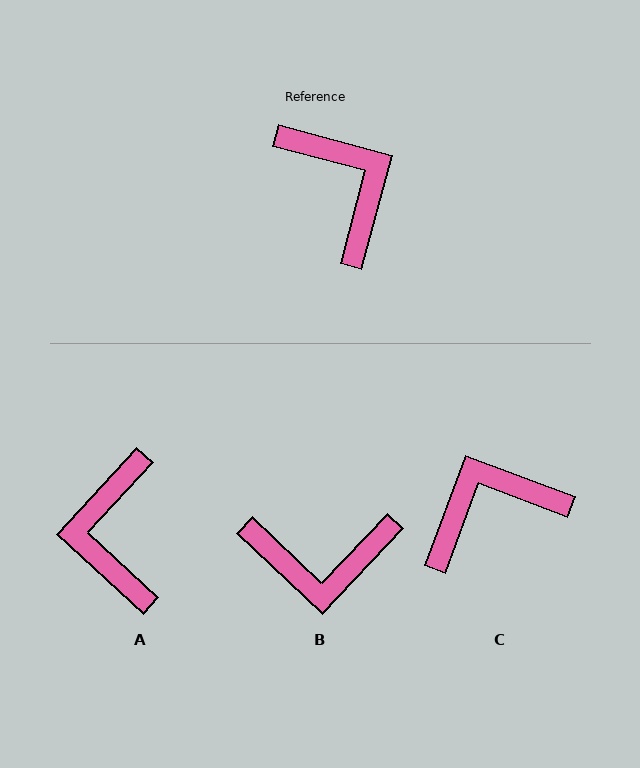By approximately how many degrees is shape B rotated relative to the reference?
Approximately 119 degrees clockwise.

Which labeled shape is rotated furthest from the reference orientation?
A, about 152 degrees away.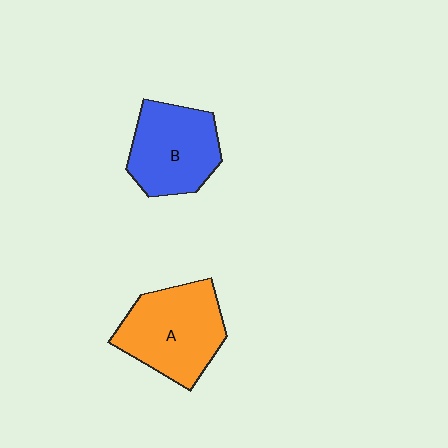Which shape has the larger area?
Shape A (orange).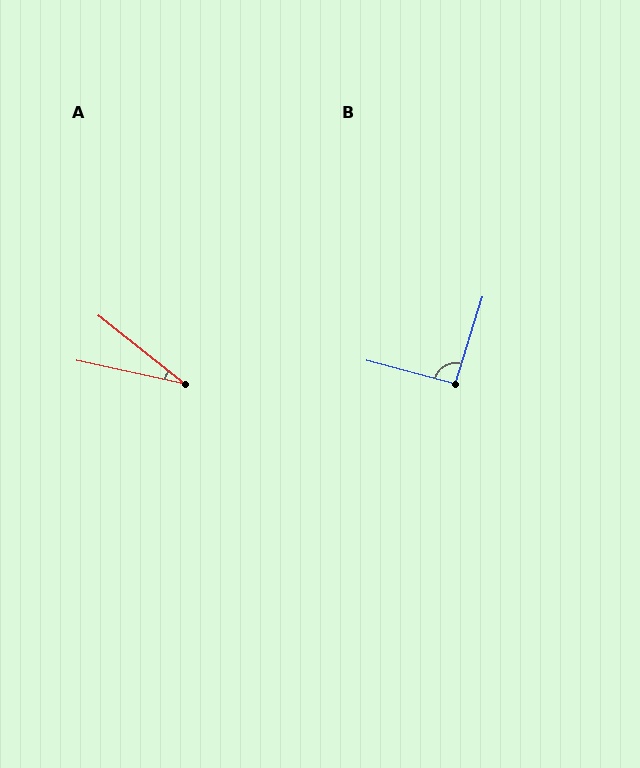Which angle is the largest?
B, at approximately 93 degrees.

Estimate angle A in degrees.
Approximately 26 degrees.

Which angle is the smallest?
A, at approximately 26 degrees.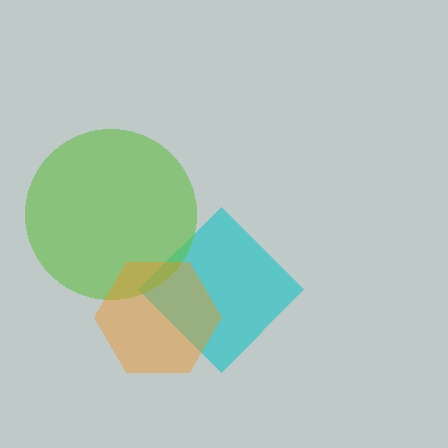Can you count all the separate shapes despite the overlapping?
Yes, there are 3 separate shapes.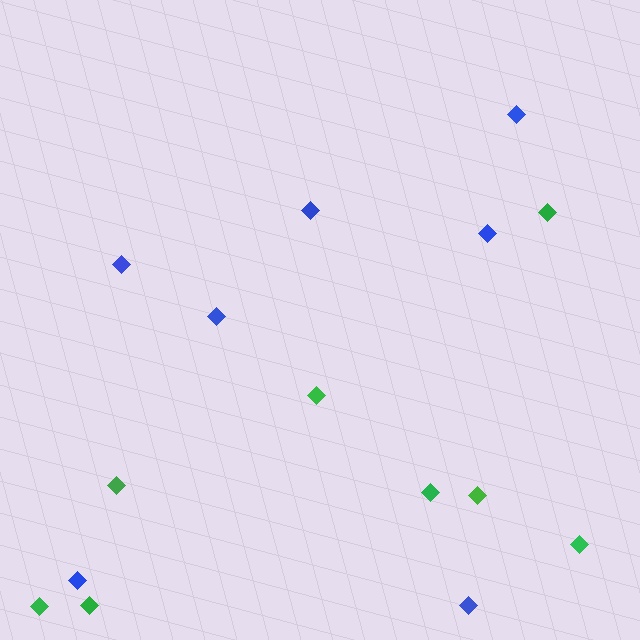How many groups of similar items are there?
There are 2 groups: one group of green diamonds (8) and one group of blue diamonds (7).